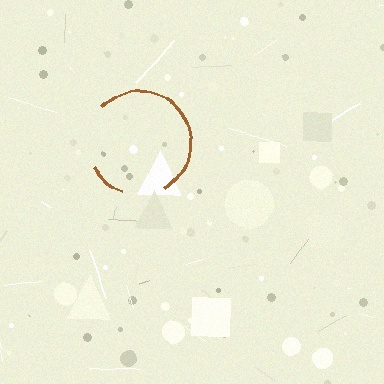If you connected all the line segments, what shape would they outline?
They would outline a circle.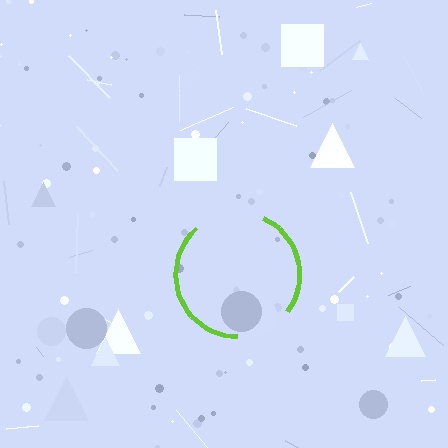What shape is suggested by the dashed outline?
The dashed outline suggests a circle.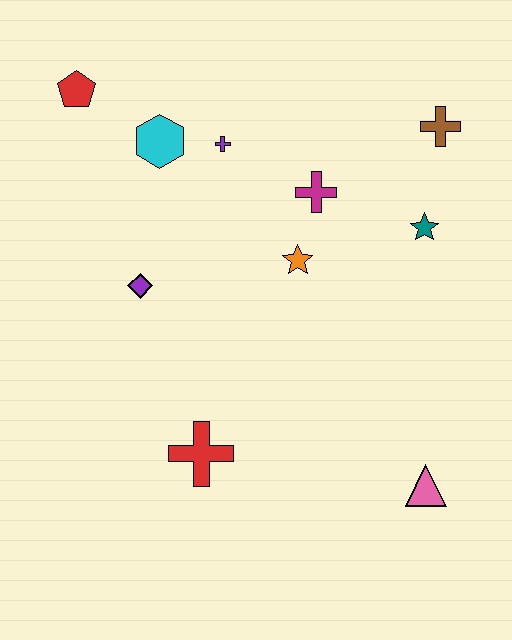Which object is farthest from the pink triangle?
The red pentagon is farthest from the pink triangle.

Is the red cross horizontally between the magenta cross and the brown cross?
No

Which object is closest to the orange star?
The magenta cross is closest to the orange star.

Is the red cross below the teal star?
Yes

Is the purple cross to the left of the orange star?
Yes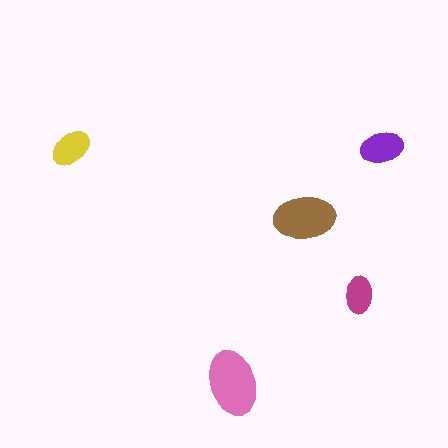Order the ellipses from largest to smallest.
the pink one, the brown one, the purple one, the yellow one, the magenta one.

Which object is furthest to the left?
The yellow ellipse is leftmost.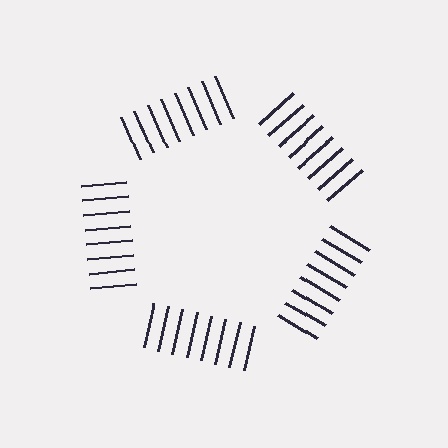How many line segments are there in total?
40 — 8 along each of the 5 edges.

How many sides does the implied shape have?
5 sides — the line-ends trace a pentagon.